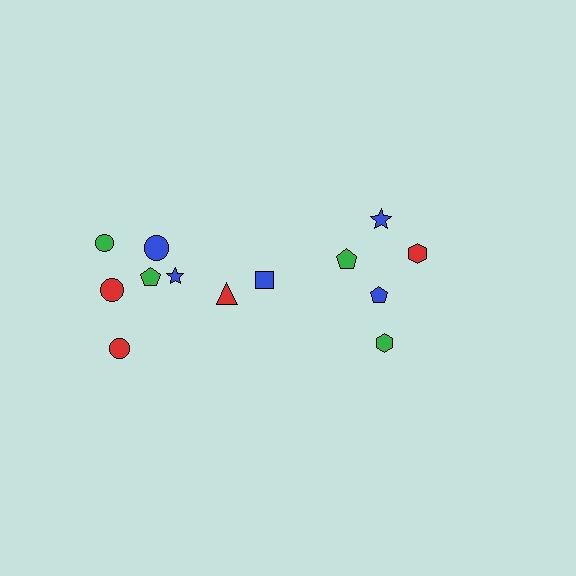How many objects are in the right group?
There are 5 objects.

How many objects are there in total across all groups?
There are 13 objects.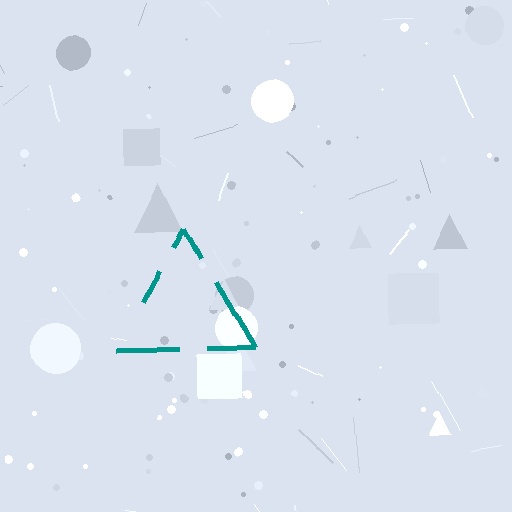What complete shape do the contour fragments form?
The contour fragments form a triangle.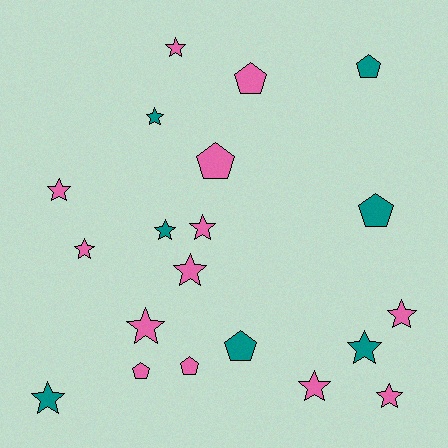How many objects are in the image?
There are 20 objects.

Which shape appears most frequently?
Star, with 13 objects.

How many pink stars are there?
There are 9 pink stars.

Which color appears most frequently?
Pink, with 13 objects.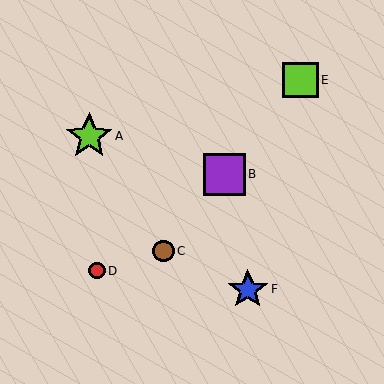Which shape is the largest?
The lime star (labeled A) is the largest.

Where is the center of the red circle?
The center of the red circle is at (97, 271).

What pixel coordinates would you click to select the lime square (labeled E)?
Click at (300, 80) to select the lime square E.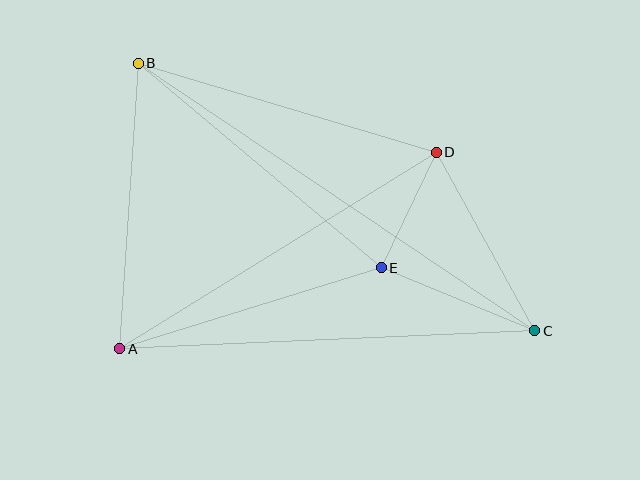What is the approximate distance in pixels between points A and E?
The distance between A and E is approximately 274 pixels.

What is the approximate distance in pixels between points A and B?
The distance between A and B is approximately 286 pixels.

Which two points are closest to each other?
Points D and E are closest to each other.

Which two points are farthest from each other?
Points B and C are farthest from each other.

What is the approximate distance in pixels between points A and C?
The distance between A and C is approximately 415 pixels.